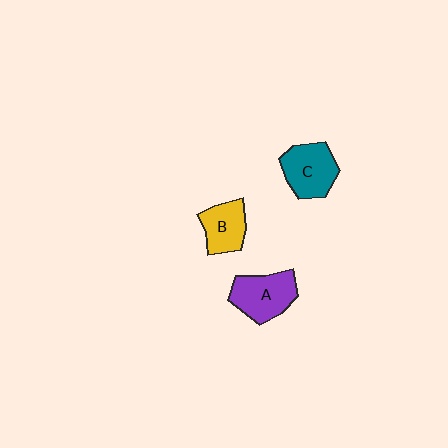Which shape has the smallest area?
Shape B (yellow).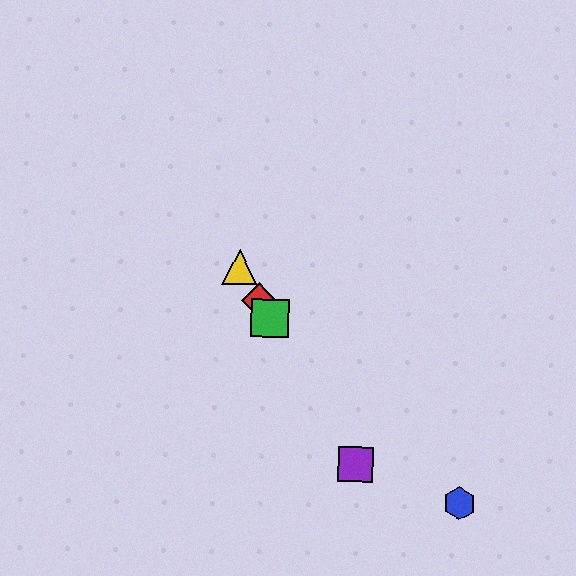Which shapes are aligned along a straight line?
The red diamond, the green square, the yellow triangle, the purple square are aligned along a straight line.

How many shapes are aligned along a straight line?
4 shapes (the red diamond, the green square, the yellow triangle, the purple square) are aligned along a straight line.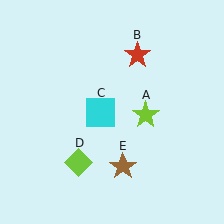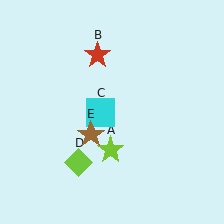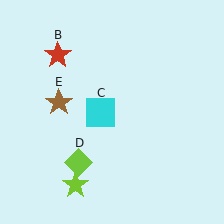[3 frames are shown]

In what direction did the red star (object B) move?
The red star (object B) moved left.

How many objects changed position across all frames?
3 objects changed position: lime star (object A), red star (object B), brown star (object E).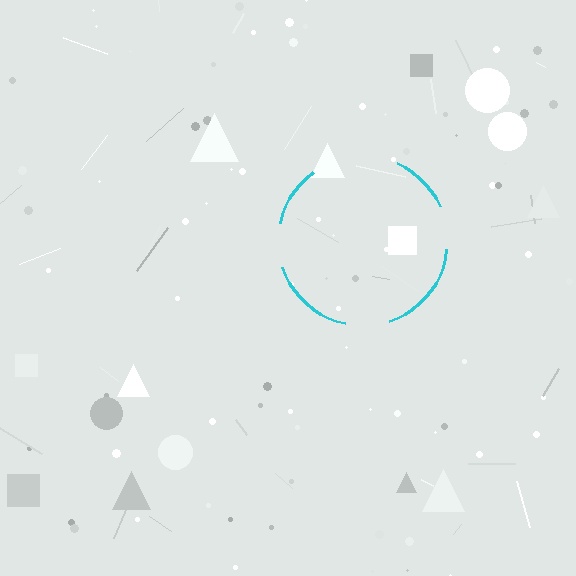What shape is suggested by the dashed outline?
The dashed outline suggests a circle.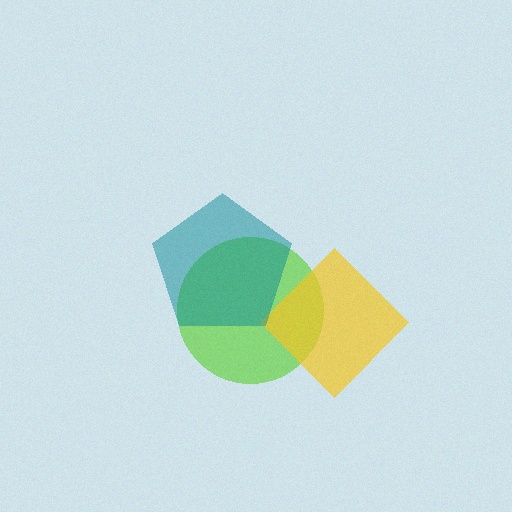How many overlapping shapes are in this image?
There are 3 overlapping shapes in the image.